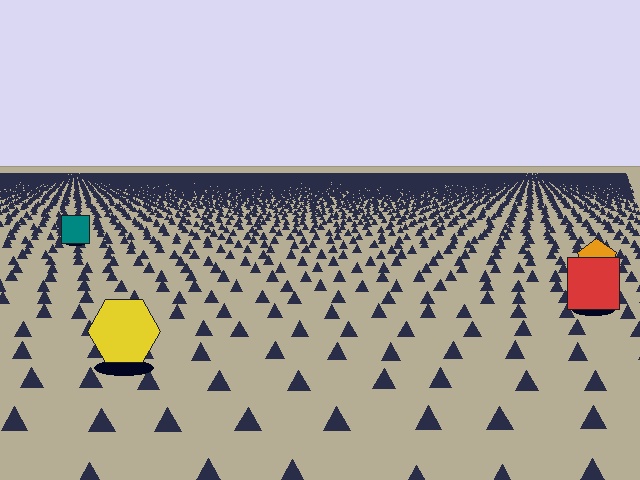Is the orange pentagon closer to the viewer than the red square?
No. The red square is closer — you can tell from the texture gradient: the ground texture is coarser near it.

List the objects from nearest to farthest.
From nearest to farthest: the yellow hexagon, the red square, the orange pentagon, the teal square.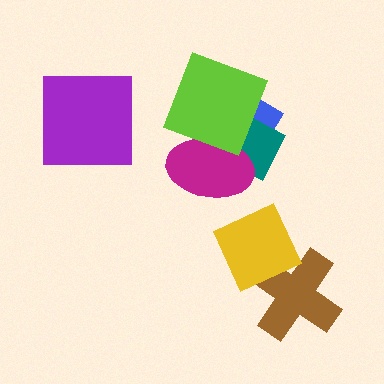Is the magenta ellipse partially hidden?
Yes, it is partially covered by another shape.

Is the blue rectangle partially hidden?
Yes, it is partially covered by another shape.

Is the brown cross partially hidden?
Yes, it is partially covered by another shape.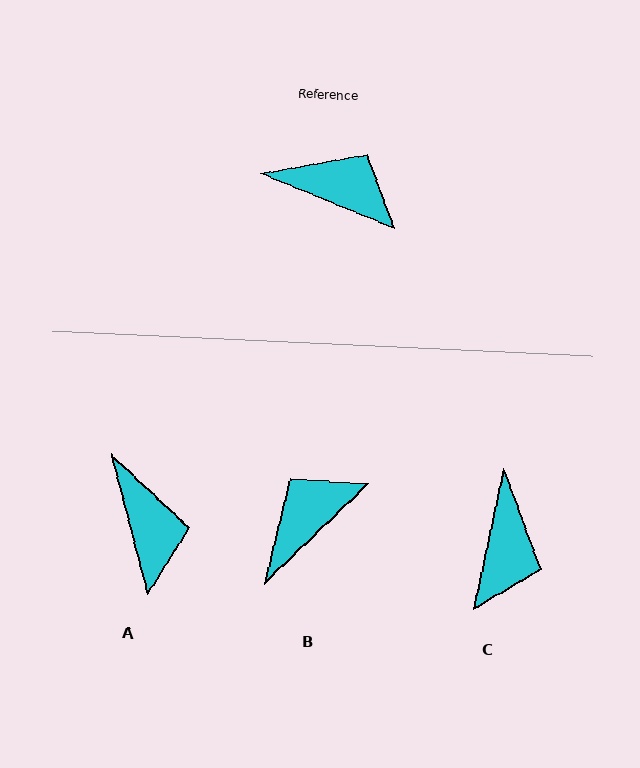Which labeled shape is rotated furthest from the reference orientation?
C, about 80 degrees away.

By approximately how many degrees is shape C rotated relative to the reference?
Approximately 80 degrees clockwise.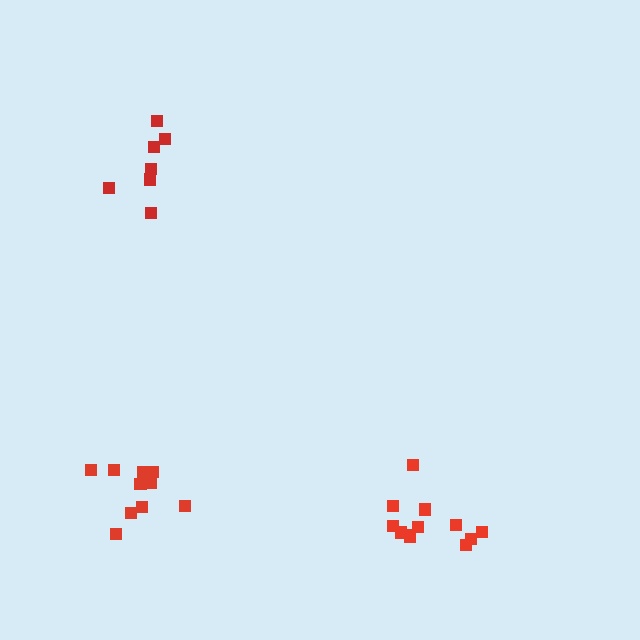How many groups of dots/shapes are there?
There are 3 groups.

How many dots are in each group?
Group 1: 7 dots, Group 2: 12 dots, Group 3: 10 dots (29 total).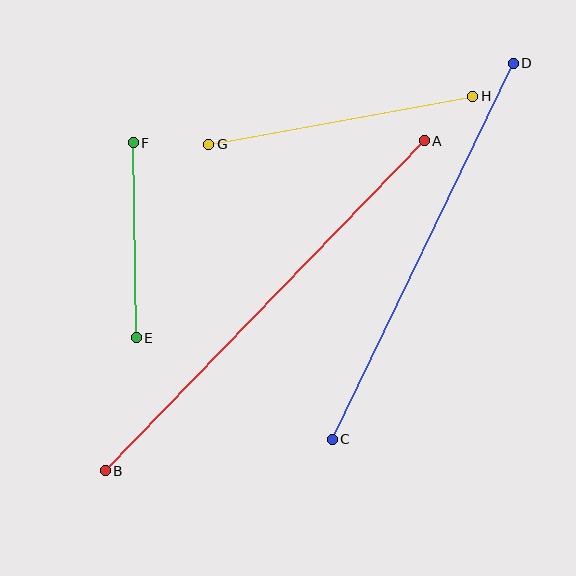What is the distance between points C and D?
The distance is approximately 417 pixels.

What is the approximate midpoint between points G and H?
The midpoint is at approximately (341, 120) pixels.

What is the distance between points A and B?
The distance is approximately 459 pixels.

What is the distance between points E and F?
The distance is approximately 195 pixels.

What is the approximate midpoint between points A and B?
The midpoint is at approximately (265, 306) pixels.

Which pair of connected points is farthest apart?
Points A and B are farthest apart.